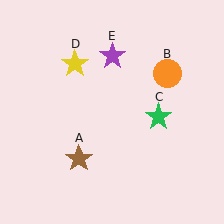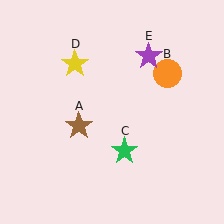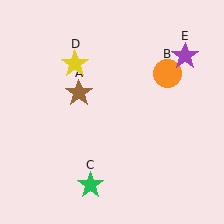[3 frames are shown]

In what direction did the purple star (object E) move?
The purple star (object E) moved right.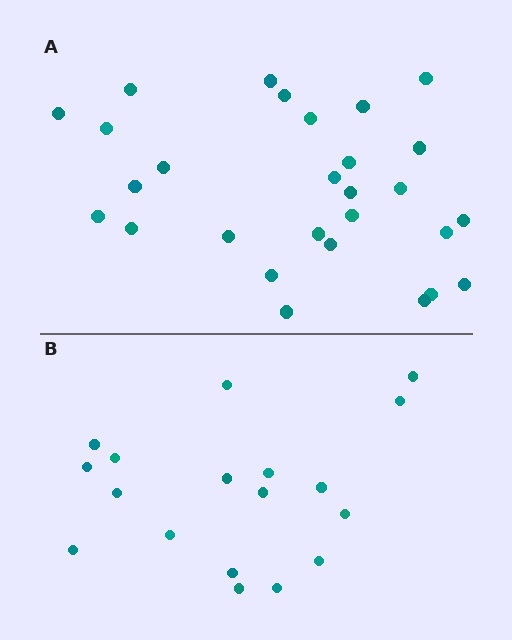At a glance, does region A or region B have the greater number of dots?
Region A (the top region) has more dots.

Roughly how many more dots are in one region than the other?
Region A has roughly 10 or so more dots than region B.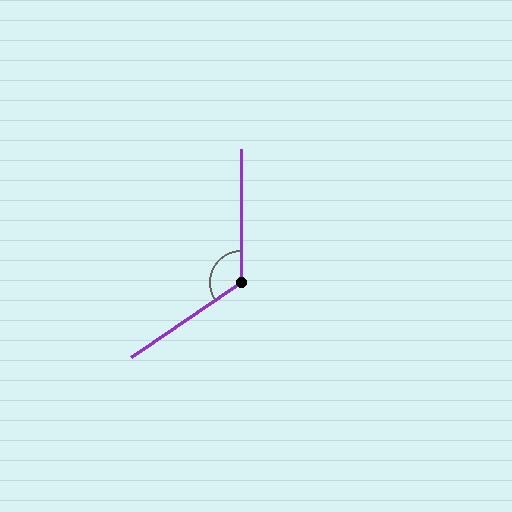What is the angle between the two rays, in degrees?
Approximately 124 degrees.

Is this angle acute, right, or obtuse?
It is obtuse.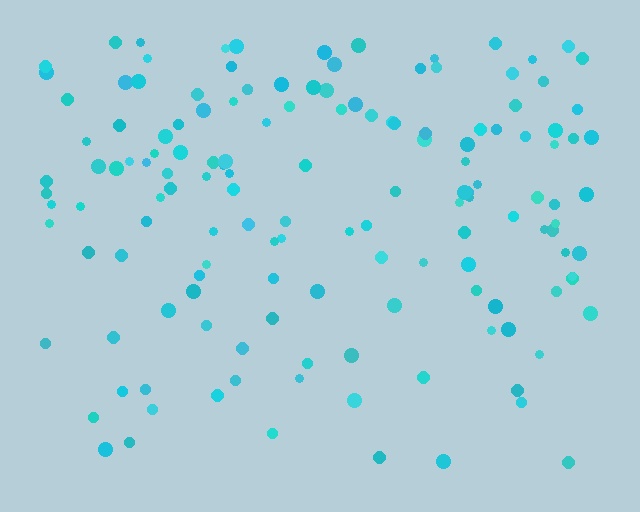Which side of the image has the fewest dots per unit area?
The bottom.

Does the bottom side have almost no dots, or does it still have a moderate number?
Still a moderate number, just noticeably fewer than the top.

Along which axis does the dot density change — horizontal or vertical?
Vertical.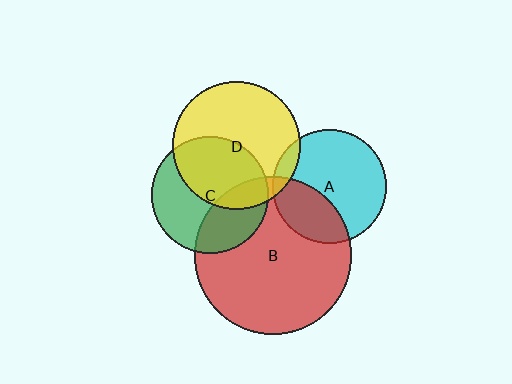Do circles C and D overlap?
Yes.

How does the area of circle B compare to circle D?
Approximately 1.5 times.